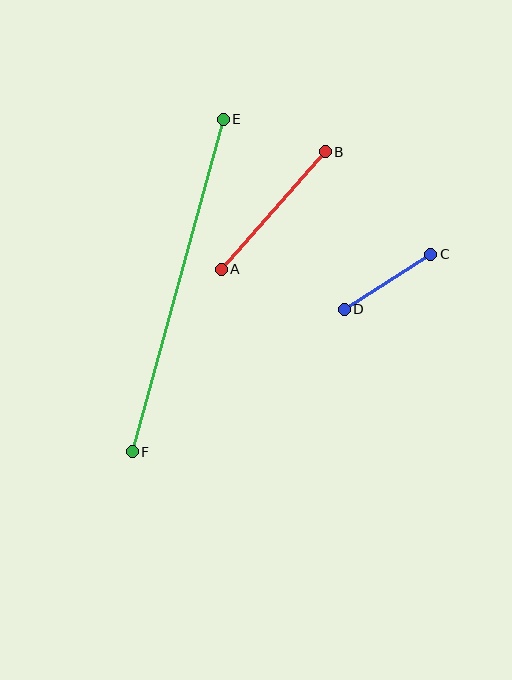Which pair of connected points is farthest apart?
Points E and F are farthest apart.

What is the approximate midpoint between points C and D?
The midpoint is at approximately (387, 282) pixels.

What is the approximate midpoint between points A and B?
The midpoint is at approximately (273, 210) pixels.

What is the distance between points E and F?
The distance is approximately 344 pixels.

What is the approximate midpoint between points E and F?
The midpoint is at approximately (178, 285) pixels.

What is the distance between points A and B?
The distance is approximately 157 pixels.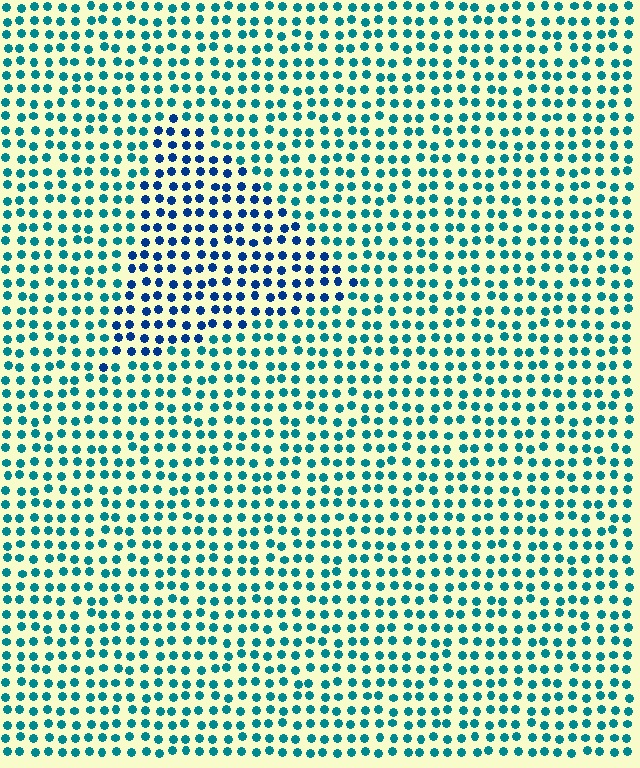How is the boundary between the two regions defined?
The boundary is defined purely by a slight shift in hue (about 35 degrees). Spacing, size, and orientation are identical on both sides.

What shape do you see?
I see a triangle.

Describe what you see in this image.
The image is filled with small teal elements in a uniform arrangement. A triangle-shaped region is visible where the elements are tinted to a slightly different hue, forming a subtle color boundary.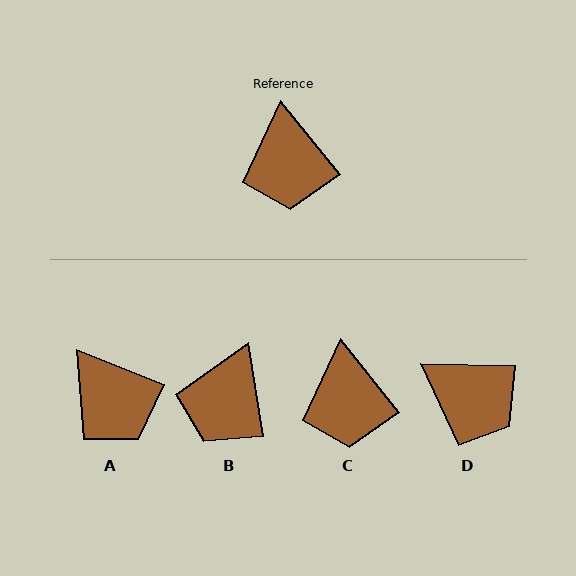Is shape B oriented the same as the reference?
No, it is off by about 30 degrees.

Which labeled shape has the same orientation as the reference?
C.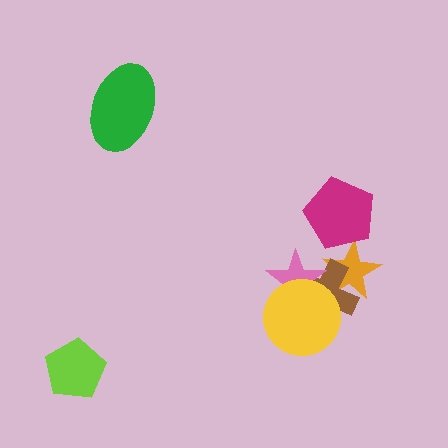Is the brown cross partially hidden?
Yes, it is partially covered by another shape.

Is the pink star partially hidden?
Yes, it is partially covered by another shape.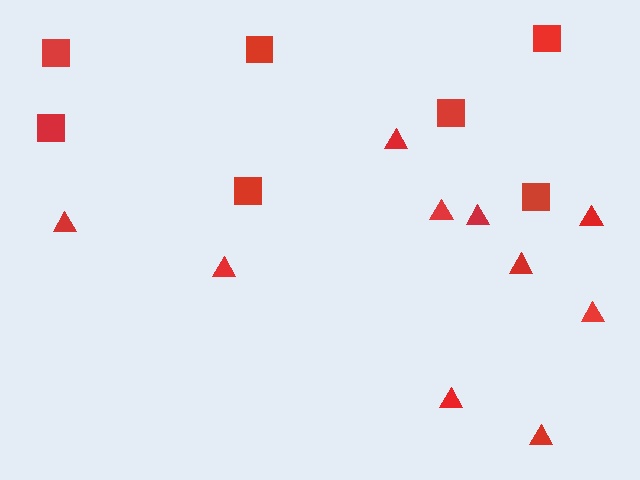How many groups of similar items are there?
There are 2 groups: one group of squares (7) and one group of triangles (10).